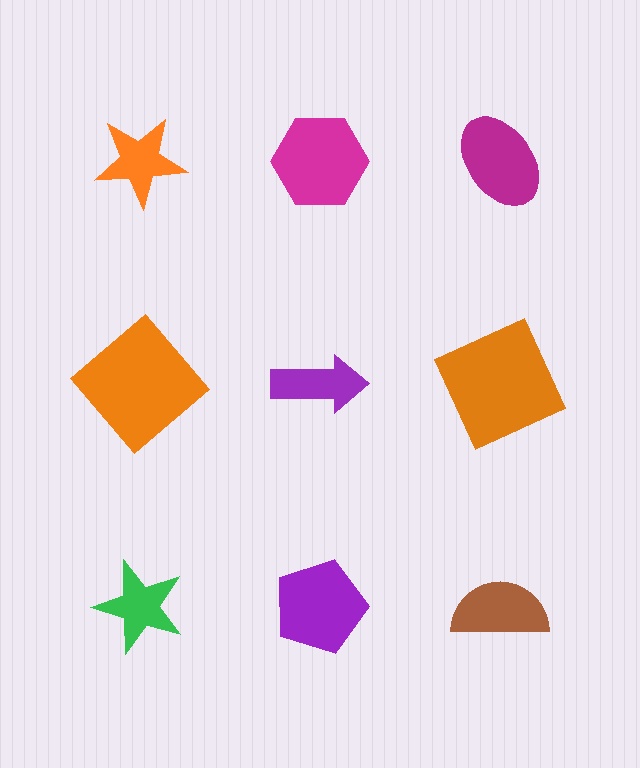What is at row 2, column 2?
A purple arrow.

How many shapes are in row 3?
3 shapes.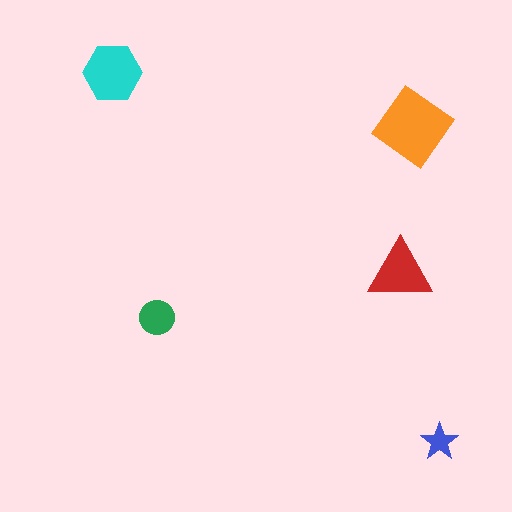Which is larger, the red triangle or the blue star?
The red triangle.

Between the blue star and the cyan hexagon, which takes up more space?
The cyan hexagon.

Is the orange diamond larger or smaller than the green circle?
Larger.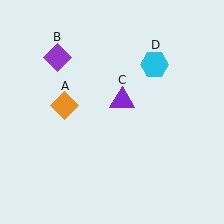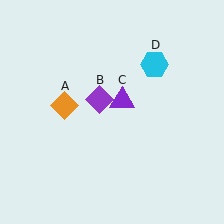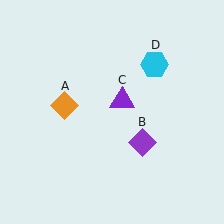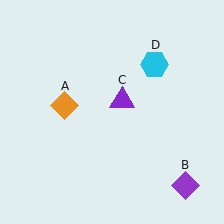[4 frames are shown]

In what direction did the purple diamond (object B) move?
The purple diamond (object B) moved down and to the right.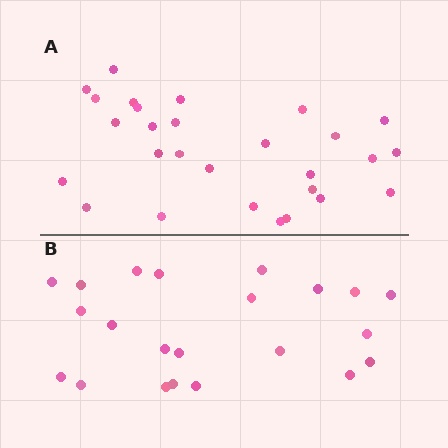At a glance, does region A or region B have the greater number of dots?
Region A (the top region) has more dots.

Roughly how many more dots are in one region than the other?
Region A has about 6 more dots than region B.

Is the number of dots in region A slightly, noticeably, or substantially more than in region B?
Region A has noticeably more, but not dramatically so. The ratio is roughly 1.3 to 1.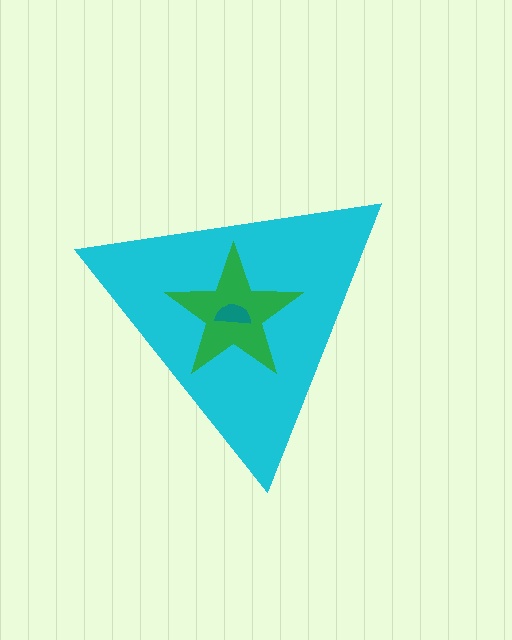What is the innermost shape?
The teal semicircle.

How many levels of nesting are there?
3.